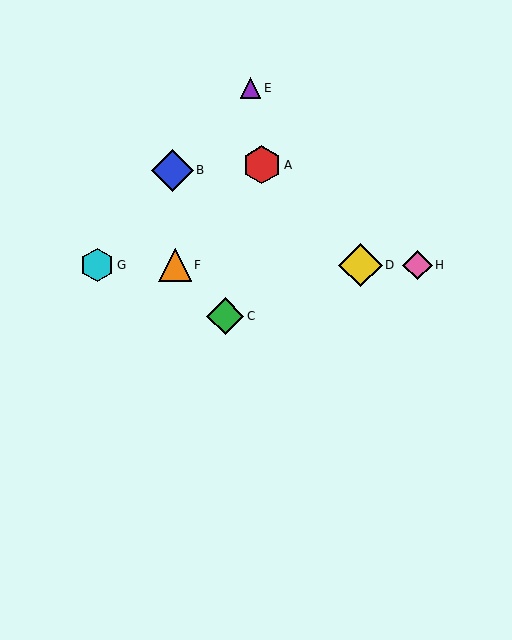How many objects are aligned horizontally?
4 objects (D, F, G, H) are aligned horizontally.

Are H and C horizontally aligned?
No, H is at y≈265 and C is at y≈316.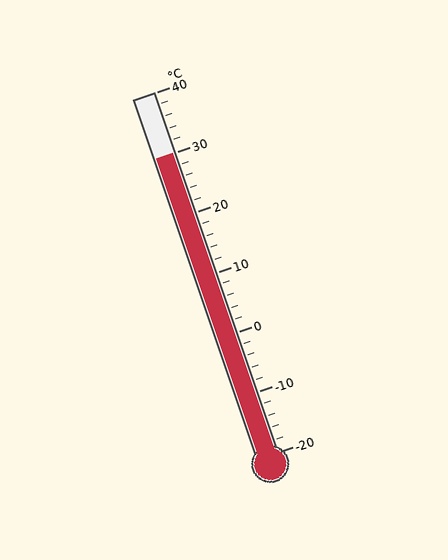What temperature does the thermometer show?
The thermometer shows approximately 30°C.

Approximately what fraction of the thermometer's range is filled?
The thermometer is filled to approximately 85% of its range.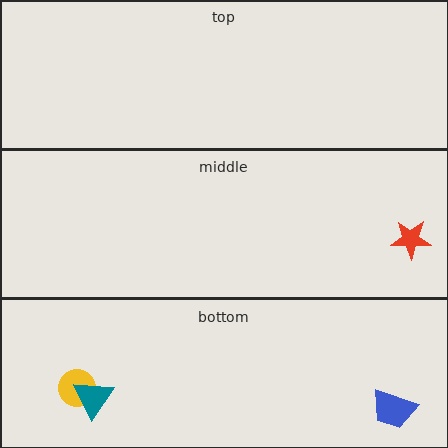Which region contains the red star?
The middle region.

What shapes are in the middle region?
The red star.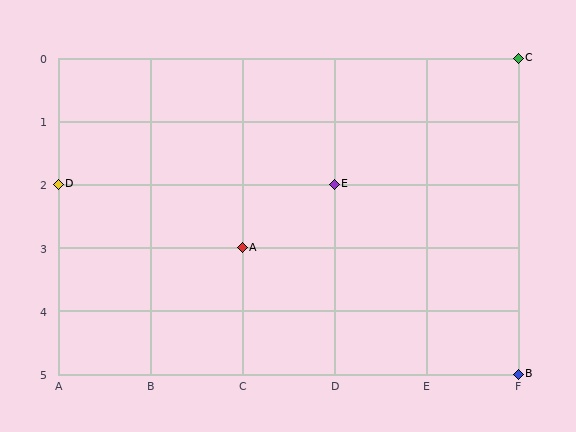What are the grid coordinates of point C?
Point C is at grid coordinates (F, 0).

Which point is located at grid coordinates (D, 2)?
Point E is at (D, 2).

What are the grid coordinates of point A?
Point A is at grid coordinates (C, 3).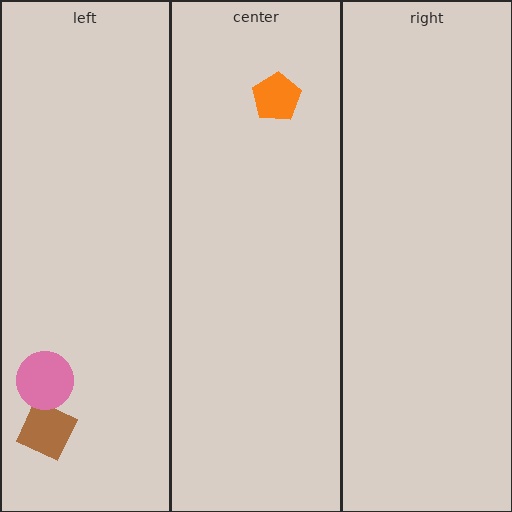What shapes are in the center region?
The orange pentagon.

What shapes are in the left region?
The brown square, the pink circle.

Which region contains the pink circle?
The left region.